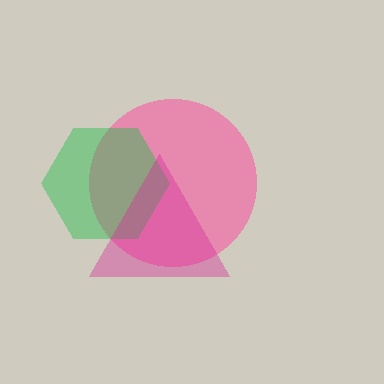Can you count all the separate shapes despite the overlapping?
Yes, there are 3 separate shapes.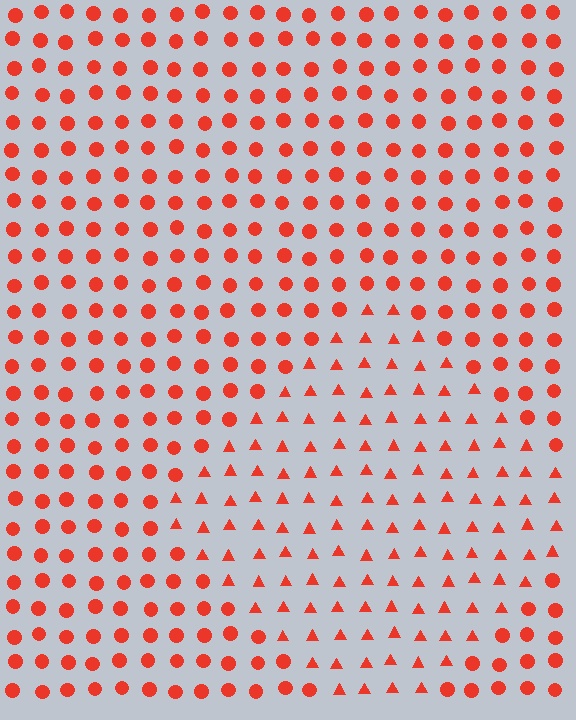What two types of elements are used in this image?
The image uses triangles inside the diamond region and circles outside it.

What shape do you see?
I see a diamond.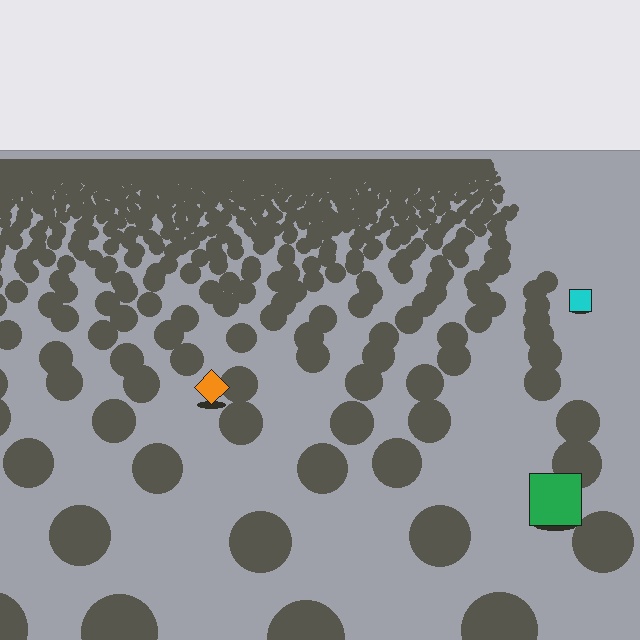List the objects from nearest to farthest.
From nearest to farthest: the green square, the orange diamond, the cyan square.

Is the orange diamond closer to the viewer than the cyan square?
Yes. The orange diamond is closer — you can tell from the texture gradient: the ground texture is coarser near it.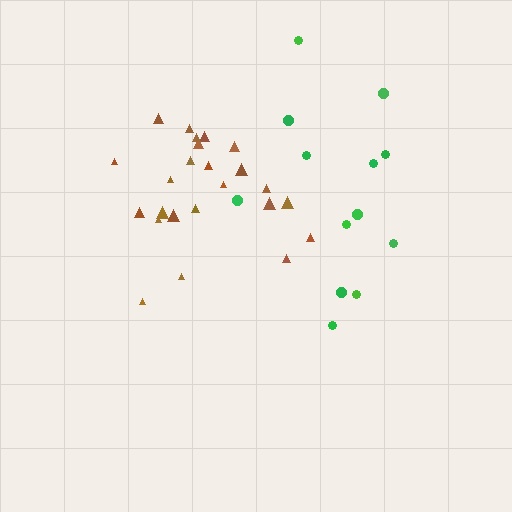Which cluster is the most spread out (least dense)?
Green.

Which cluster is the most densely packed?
Brown.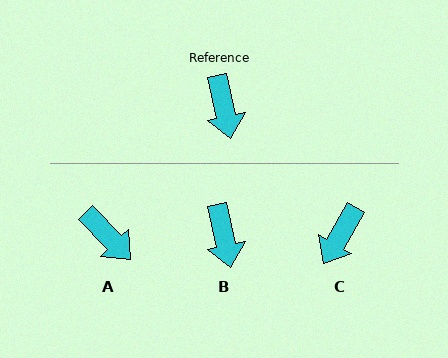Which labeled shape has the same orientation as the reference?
B.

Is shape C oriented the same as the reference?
No, it is off by about 42 degrees.